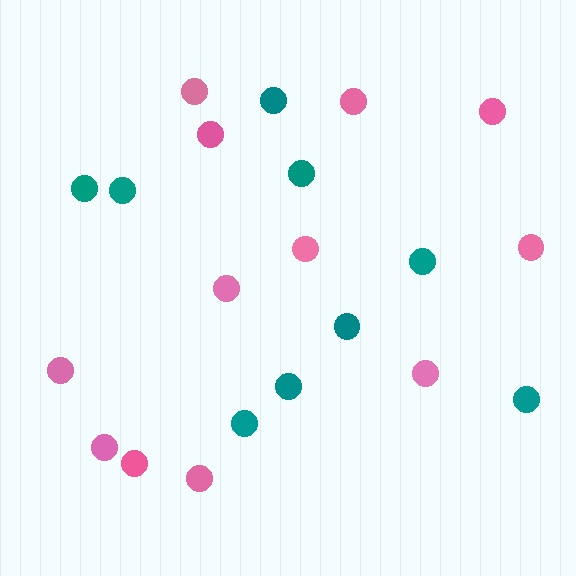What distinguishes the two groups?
There are 2 groups: one group of teal circles (9) and one group of pink circles (12).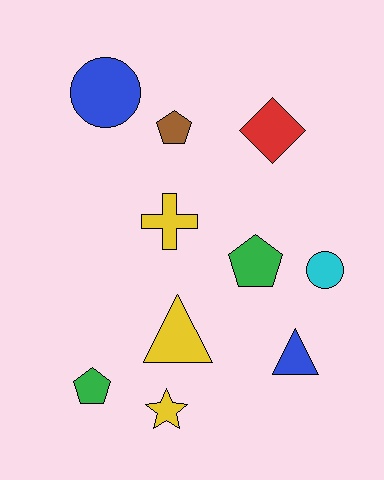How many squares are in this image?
There are no squares.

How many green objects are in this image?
There are 2 green objects.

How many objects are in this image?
There are 10 objects.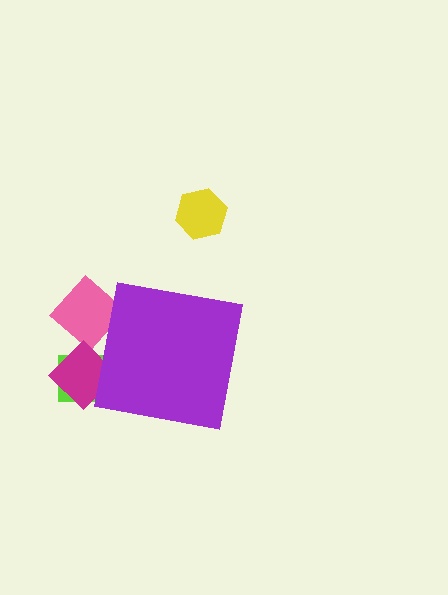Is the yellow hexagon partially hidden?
No, the yellow hexagon is fully visible.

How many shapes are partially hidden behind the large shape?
4 shapes are partially hidden.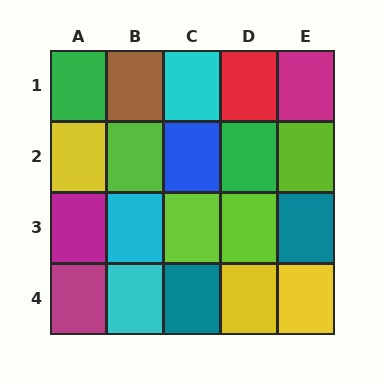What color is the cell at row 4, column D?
Yellow.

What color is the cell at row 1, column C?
Cyan.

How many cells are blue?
1 cell is blue.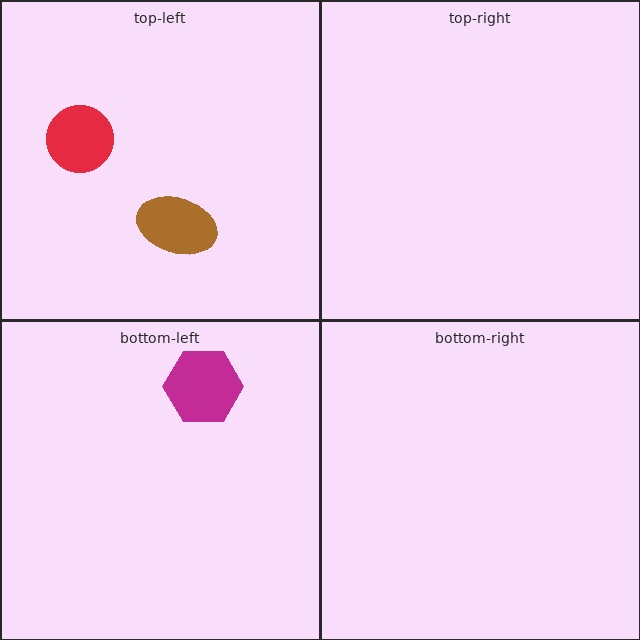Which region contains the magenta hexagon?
The bottom-left region.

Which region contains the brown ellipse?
The top-left region.